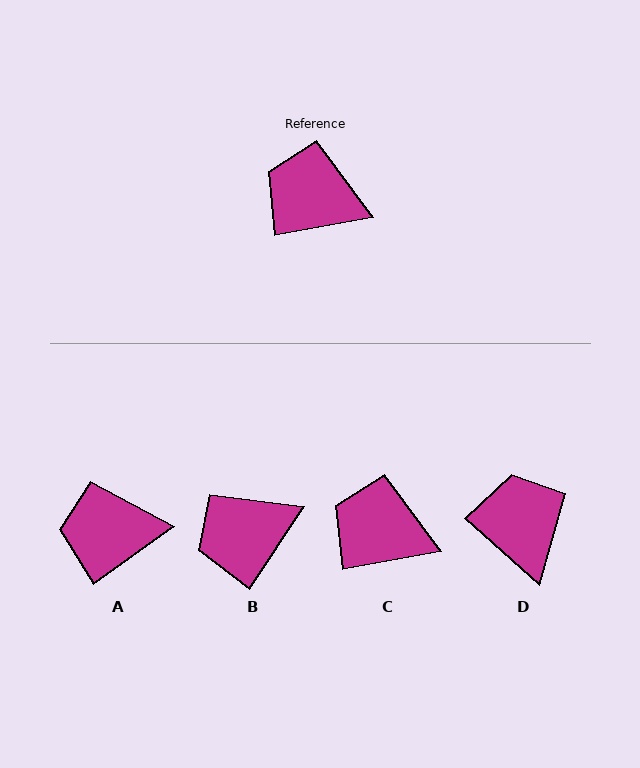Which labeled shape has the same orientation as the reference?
C.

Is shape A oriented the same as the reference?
No, it is off by about 25 degrees.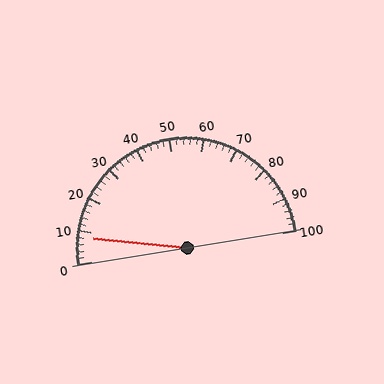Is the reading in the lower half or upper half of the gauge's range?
The reading is in the lower half of the range (0 to 100).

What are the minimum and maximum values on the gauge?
The gauge ranges from 0 to 100.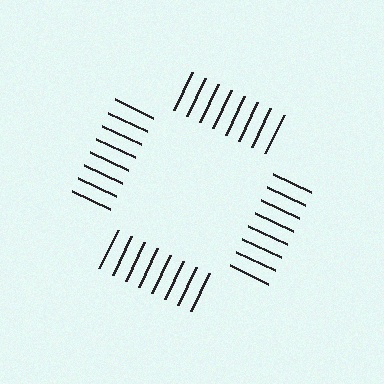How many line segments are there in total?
32 — 8 along each of the 4 edges.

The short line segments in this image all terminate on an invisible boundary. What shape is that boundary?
An illusory square — the line segments terminate on its edges but no continuous stroke is drawn.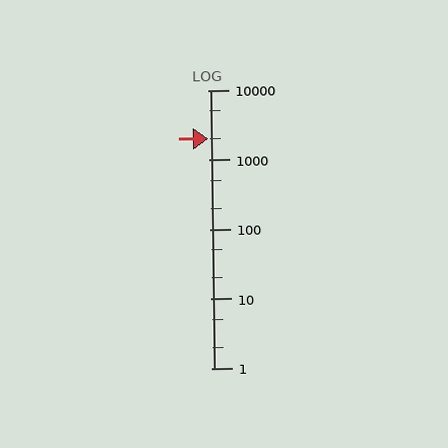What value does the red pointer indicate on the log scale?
The pointer indicates approximately 2000.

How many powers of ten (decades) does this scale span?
The scale spans 4 decades, from 1 to 10000.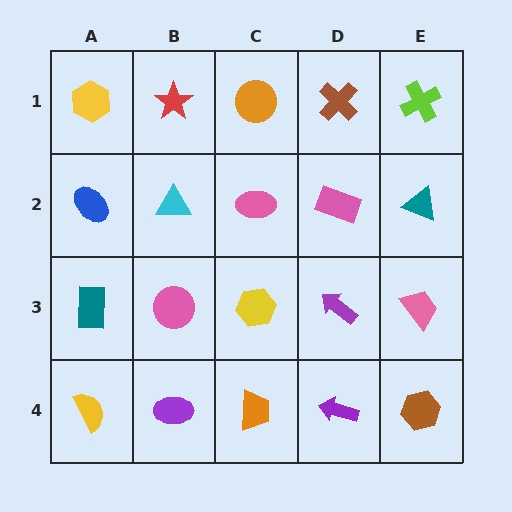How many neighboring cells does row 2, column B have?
4.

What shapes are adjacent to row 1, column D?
A pink rectangle (row 2, column D), an orange circle (row 1, column C), a lime cross (row 1, column E).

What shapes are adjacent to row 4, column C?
A yellow hexagon (row 3, column C), a purple ellipse (row 4, column B), a purple arrow (row 4, column D).